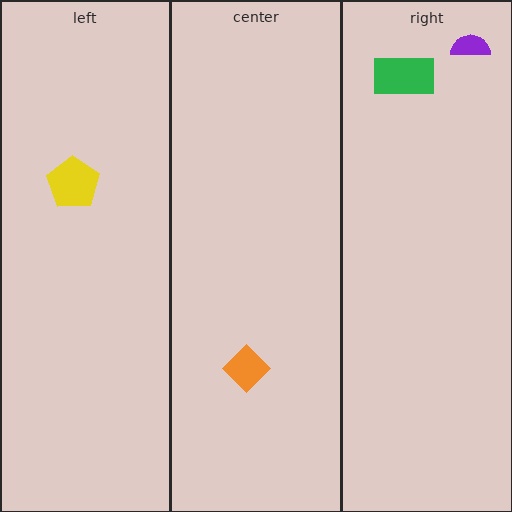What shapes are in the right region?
The purple semicircle, the green rectangle.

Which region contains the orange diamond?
The center region.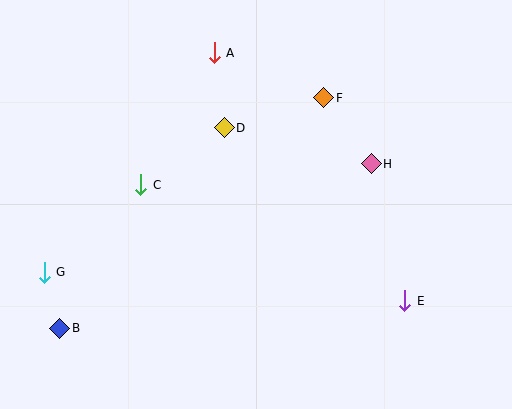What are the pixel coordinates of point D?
Point D is at (224, 128).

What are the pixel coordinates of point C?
Point C is at (141, 185).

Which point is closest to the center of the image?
Point D at (224, 128) is closest to the center.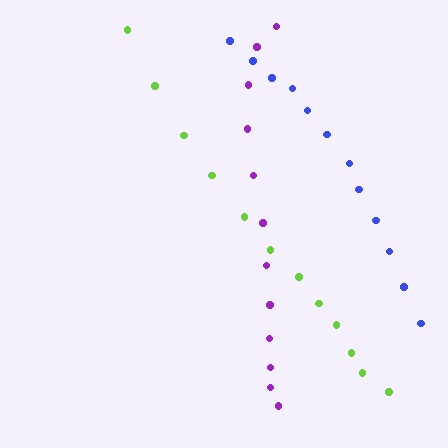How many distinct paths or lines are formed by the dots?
There are 3 distinct paths.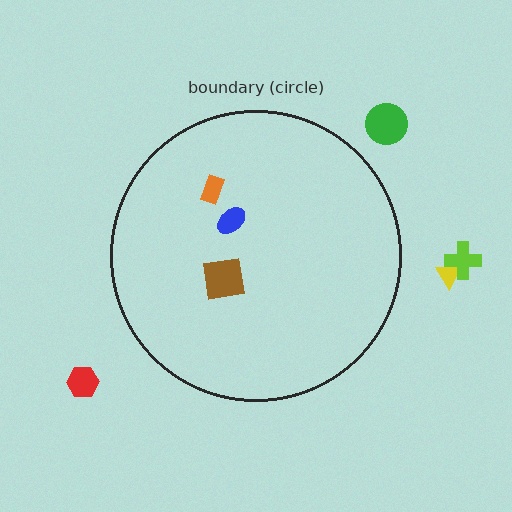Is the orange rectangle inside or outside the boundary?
Inside.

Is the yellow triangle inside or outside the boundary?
Outside.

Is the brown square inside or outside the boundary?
Inside.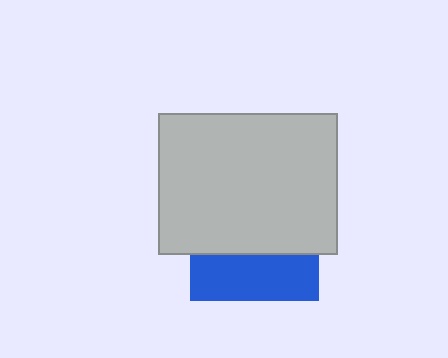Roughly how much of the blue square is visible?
A small part of it is visible (roughly 35%).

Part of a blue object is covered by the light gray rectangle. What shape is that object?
It is a square.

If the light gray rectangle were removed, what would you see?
You would see the complete blue square.